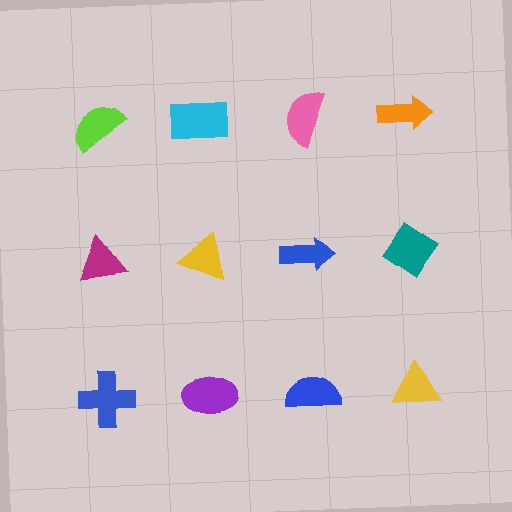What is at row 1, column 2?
A cyan rectangle.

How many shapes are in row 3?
4 shapes.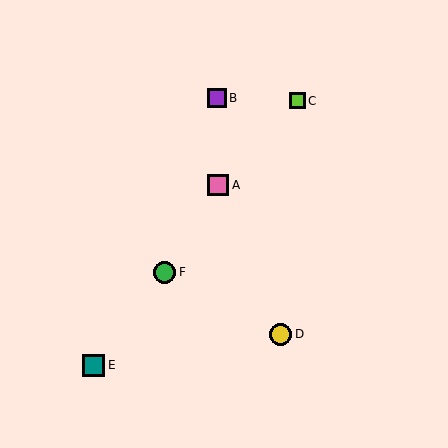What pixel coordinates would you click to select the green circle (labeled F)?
Click at (165, 272) to select the green circle F.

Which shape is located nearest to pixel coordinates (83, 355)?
The teal square (labeled E) at (94, 365) is nearest to that location.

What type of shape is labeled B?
Shape B is a purple square.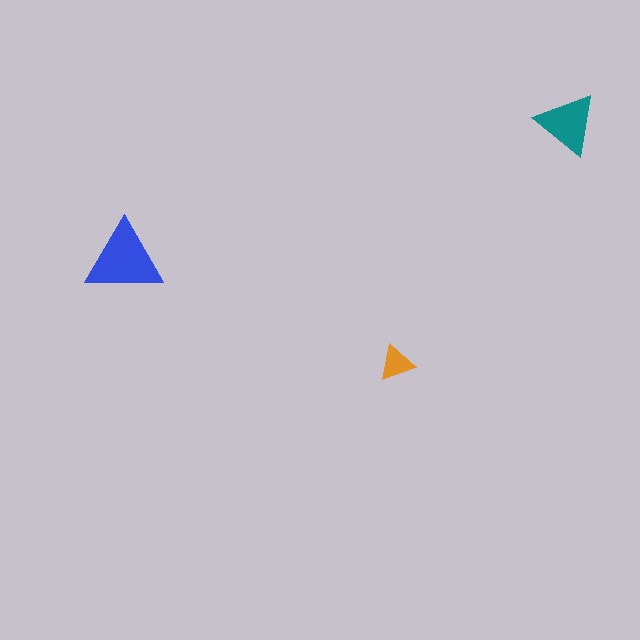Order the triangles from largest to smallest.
the blue one, the teal one, the orange one.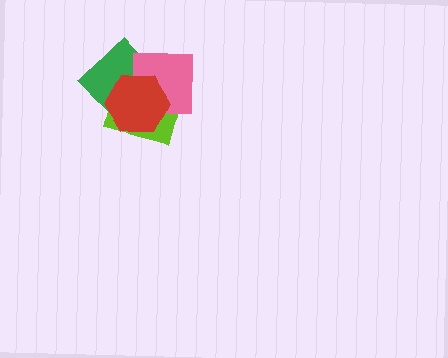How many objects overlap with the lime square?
3 objects overlap with the lime square.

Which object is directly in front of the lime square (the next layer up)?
The green diamond is directly in front of the lime square.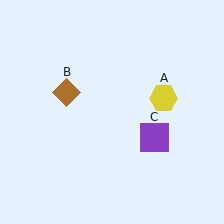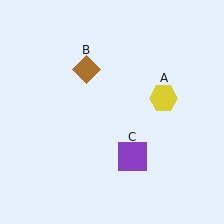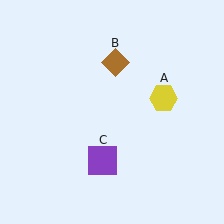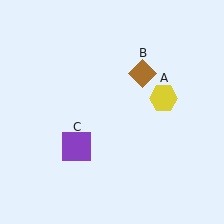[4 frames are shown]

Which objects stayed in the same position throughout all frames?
Yellow hexagon (object A) remained stationary.